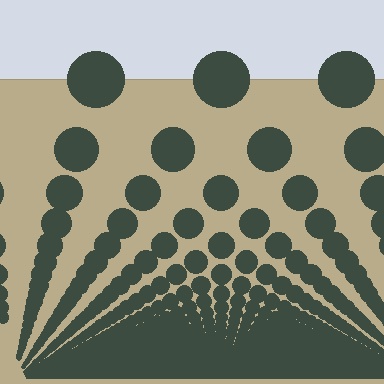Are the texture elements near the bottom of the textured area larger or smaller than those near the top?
Smaller. The gradient is inverted — elements near the bottom are smaller and denser.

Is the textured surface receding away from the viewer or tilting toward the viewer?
The surface appears to tilt toward the viewer. Texture elements get larger and sparser toward the top.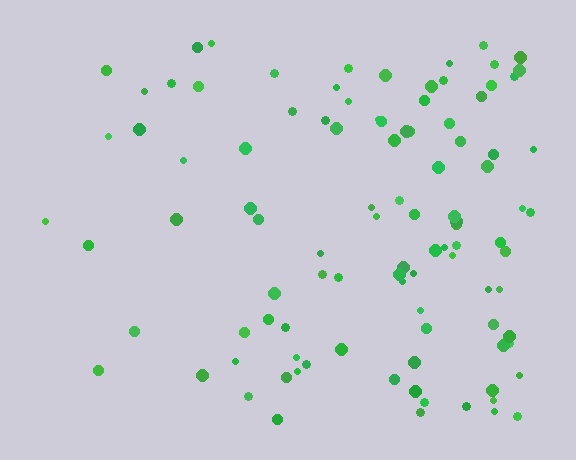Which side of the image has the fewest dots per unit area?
The left.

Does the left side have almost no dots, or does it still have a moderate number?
Still a moderate number, just noticeably fewer than the right.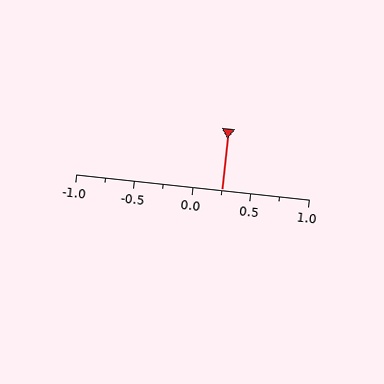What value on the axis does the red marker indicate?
The marker indicates approximately 0.25.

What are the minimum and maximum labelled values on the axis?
The axis runs from -1.0 to 1.0.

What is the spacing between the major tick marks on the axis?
The major ticks are spaced 0.5 apart.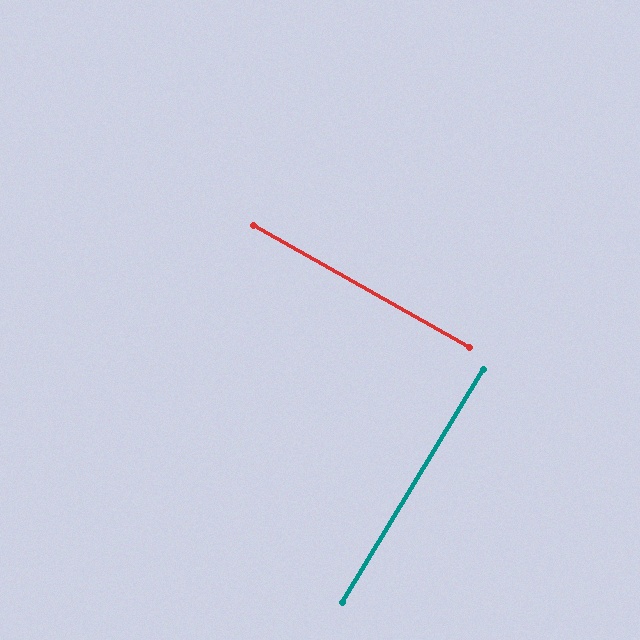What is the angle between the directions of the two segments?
Approximately 88 degrees.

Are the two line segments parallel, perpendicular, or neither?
Perpendicular — they meet at approximately 88°.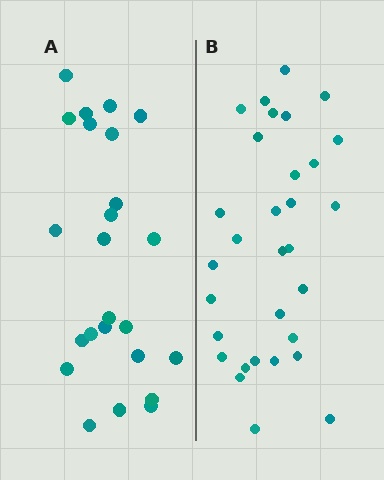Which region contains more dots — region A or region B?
Region B (the right region) has more dots.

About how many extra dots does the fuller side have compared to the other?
Region B has roughly 8 or so more dots than region A.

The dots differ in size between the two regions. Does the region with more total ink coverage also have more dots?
No. Region A has more total ink coverage because its dots are larger, but region B actually contains more individual dots. Total area can be misleading — the number of items is what matters here.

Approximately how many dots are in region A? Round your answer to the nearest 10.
About 20 dots. (The exact count is 24, which rounds to 20.)